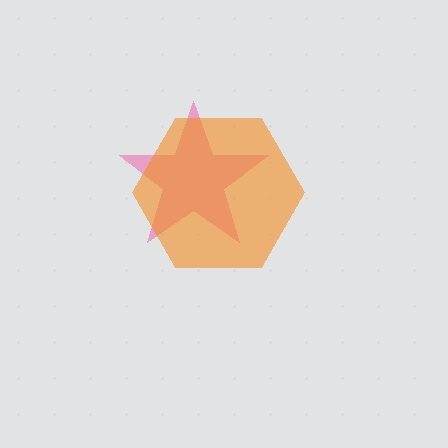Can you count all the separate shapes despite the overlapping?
Yes, there are 2 separate shapes.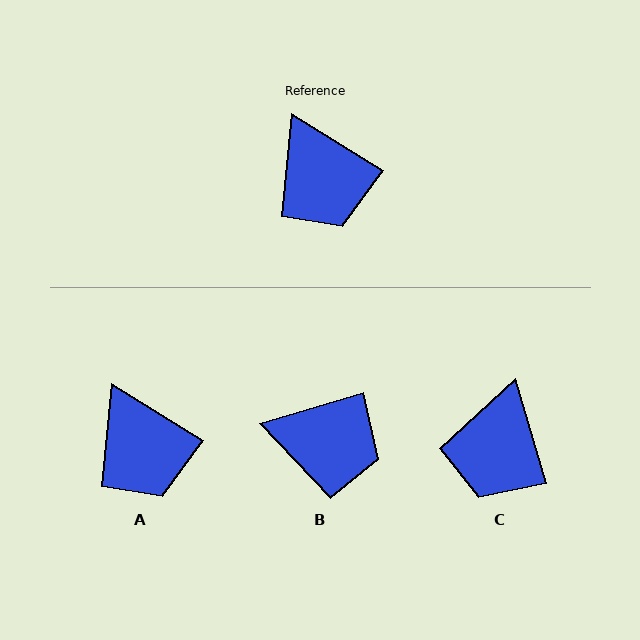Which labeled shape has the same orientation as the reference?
A.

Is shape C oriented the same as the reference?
No, it is off by about 42 degrees.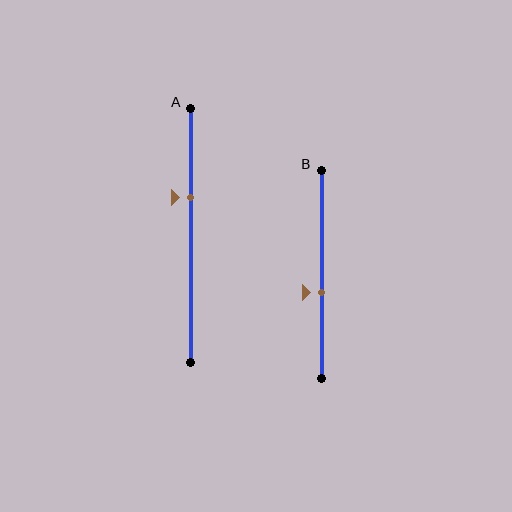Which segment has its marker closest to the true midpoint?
Segment B has its marker closest to the true midpoint.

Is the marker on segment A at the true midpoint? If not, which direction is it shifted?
No, the marker on segment A is shifted upward by about 15% of the segment length.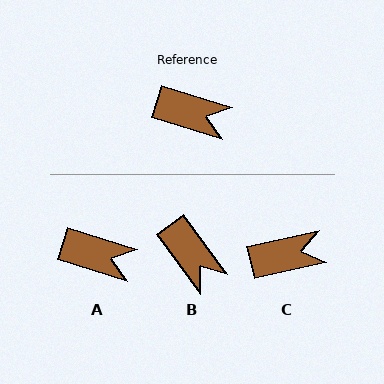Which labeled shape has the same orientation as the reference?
A.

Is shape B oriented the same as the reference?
No, it is off by about 36 degrees.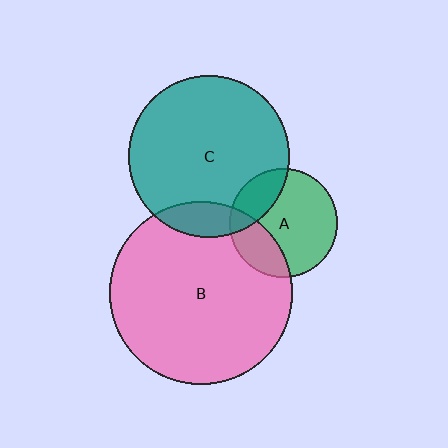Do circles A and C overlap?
Yes.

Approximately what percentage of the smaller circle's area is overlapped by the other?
Approximately 25%.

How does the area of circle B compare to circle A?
Approximately 2.8 times.